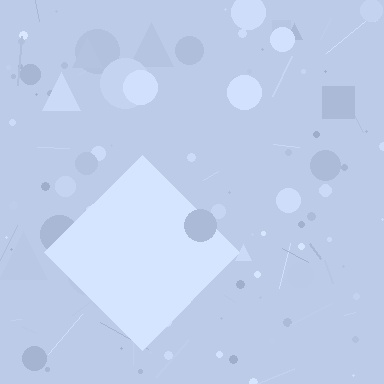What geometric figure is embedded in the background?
A diamond is embedded in the background.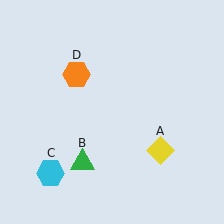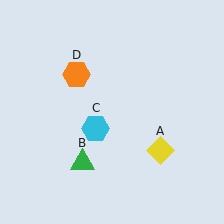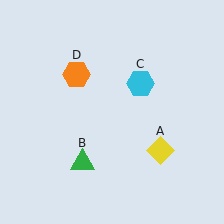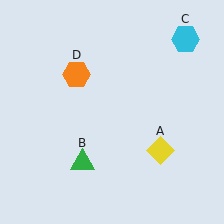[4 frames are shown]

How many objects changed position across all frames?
1 object changed position: cyan hexagon (object C).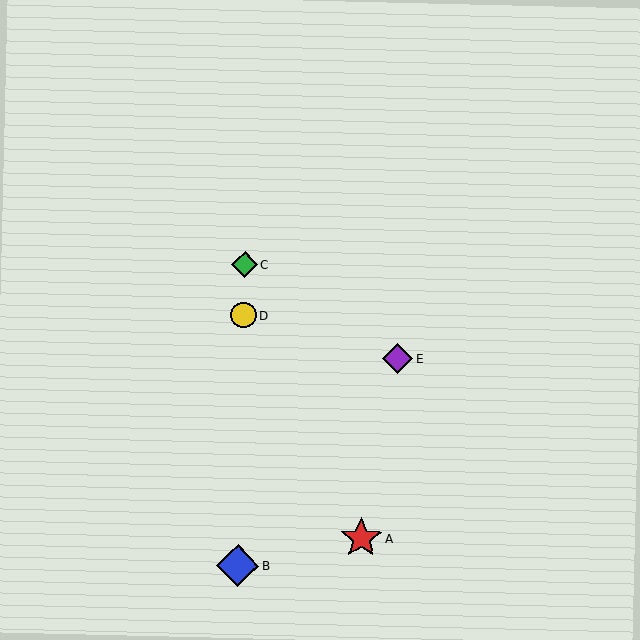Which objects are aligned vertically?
Objects B, C, D are aligned vertically.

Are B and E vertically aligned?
No, B is at x≈238 and E is at x≈398.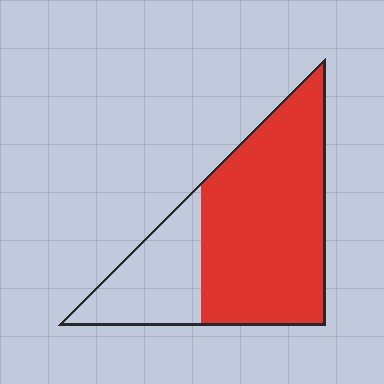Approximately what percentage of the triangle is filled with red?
Approximately 70%.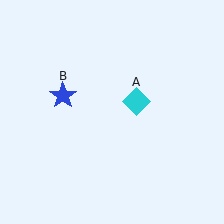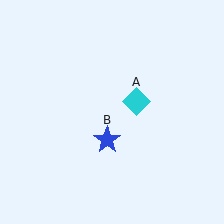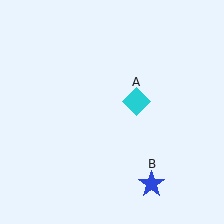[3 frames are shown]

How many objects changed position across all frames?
1 object changed position: blue star (object B).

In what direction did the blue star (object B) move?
The blue star (object B) moved down and to the right.